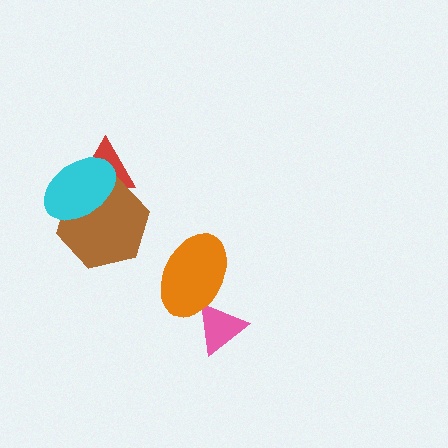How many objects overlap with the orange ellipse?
1 object overlaps with the orange ellipse.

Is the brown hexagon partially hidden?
Yes, it is partially covered by another shape.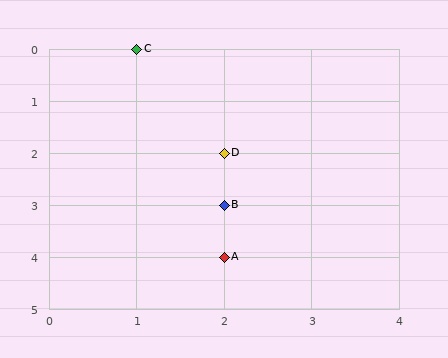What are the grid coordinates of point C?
Point C is at grid coordinates (1, 0).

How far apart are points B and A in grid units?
Points B and A are 1 row apart.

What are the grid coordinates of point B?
Point B is at grid coordinates (2, 3).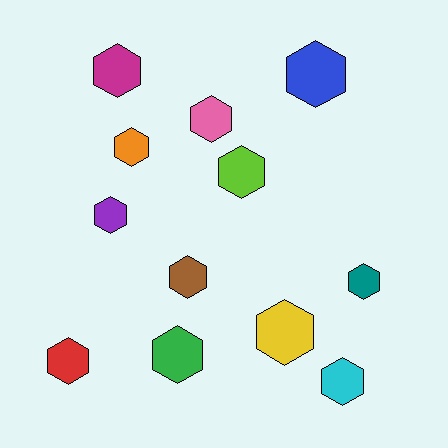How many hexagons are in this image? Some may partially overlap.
There are 12 hexagons.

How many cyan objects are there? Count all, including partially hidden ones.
There is 1 cyan object.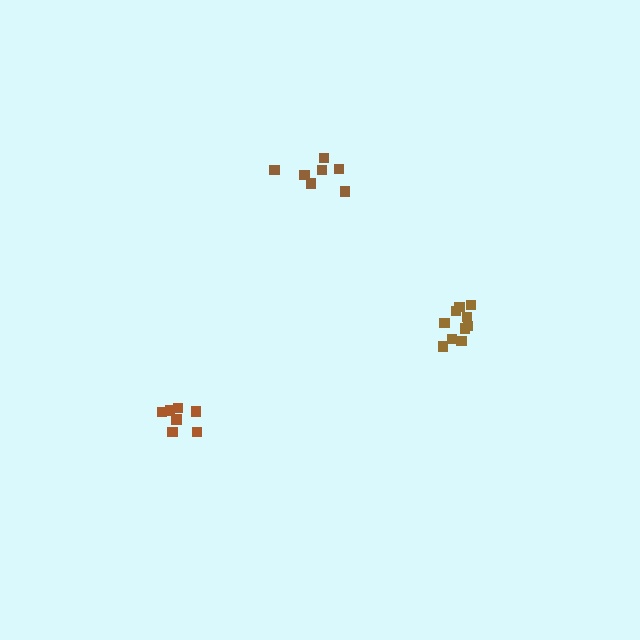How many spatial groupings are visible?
There are 3 spatial groupings.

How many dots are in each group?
Group 1: 10 dots, Group 2: 7 dots, Group 3: 7 dots (24 total).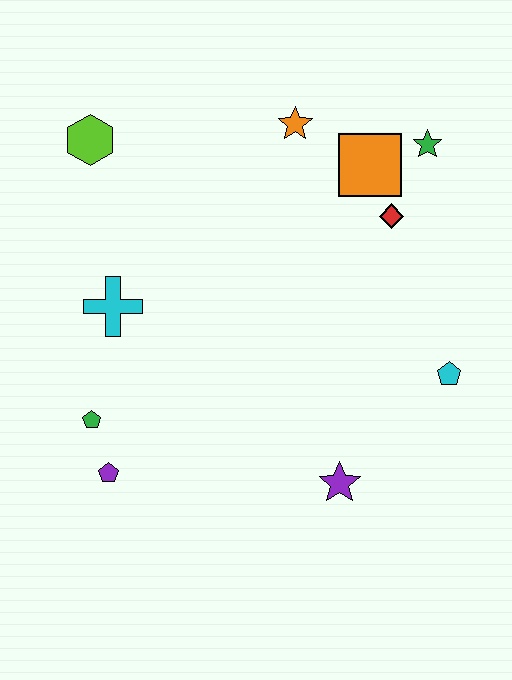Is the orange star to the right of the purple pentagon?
Yes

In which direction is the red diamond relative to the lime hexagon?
The red diamond is to the right of the lime hexagon.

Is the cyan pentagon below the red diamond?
Yes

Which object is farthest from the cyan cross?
The green star is farthest from the cyan cross.